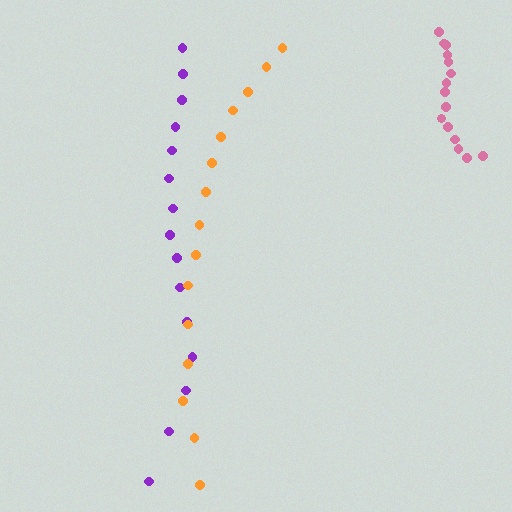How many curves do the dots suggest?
There are 3 distinct paths.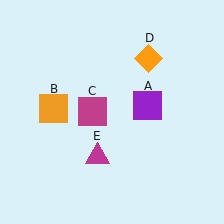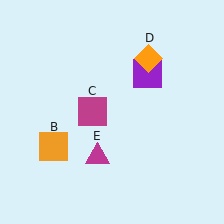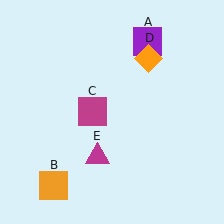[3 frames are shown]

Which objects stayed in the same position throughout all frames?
Magenta square (object C) and orange diamond (object D) and magenta triangle (object E) remained stationary.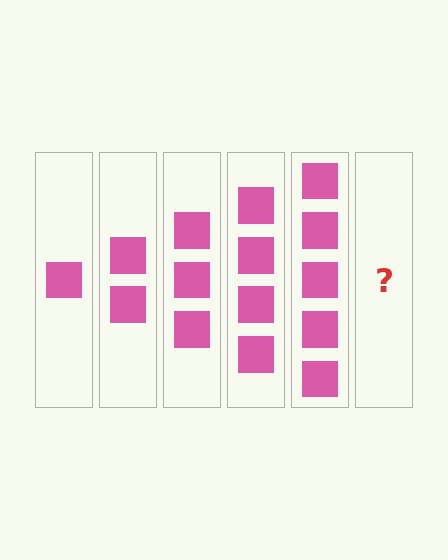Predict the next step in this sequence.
The next step is 6 squares.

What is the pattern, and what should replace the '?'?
The pattern is that each step adds one more square. The '?' should be 6 squares.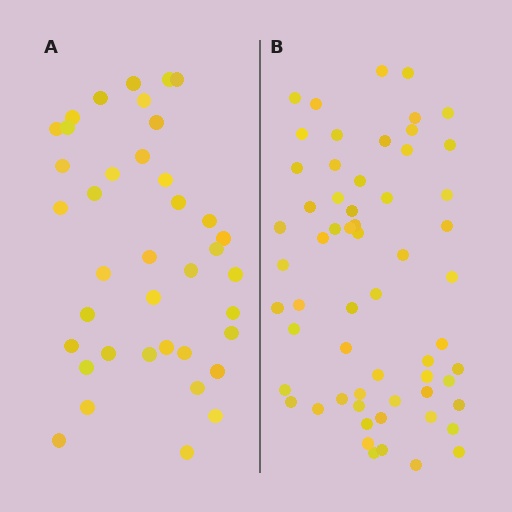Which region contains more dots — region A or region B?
Region B (the right region) has more dots.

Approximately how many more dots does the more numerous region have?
Region B has approximately 20 more dots than region A.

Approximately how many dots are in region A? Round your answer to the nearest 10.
About 40 dots. (The exact count is 39, which rounds to 40.)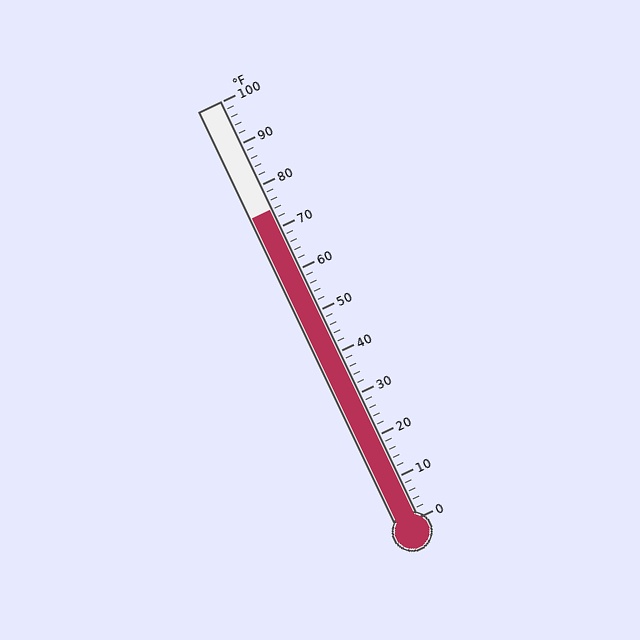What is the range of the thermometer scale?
The thermometer scale ranges from 0°F to 100°F.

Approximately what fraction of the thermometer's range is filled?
The thermometer is filled to approximately 75% of its range.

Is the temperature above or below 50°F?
The temperature is above 50°F.